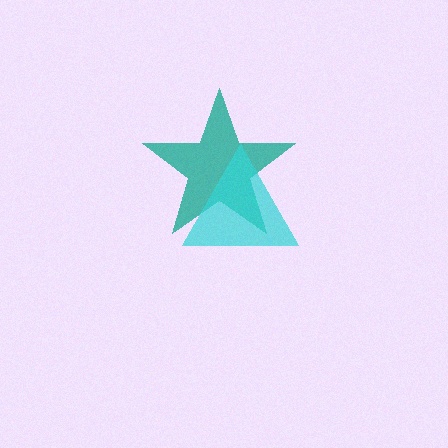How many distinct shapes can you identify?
There are 2 distinct shapes: a teal star, a cyan triangle.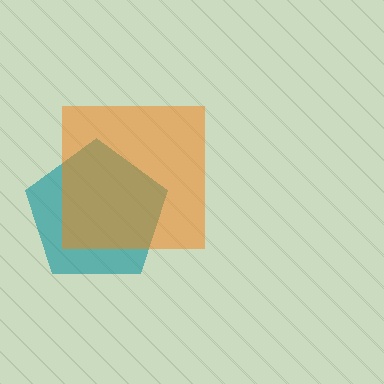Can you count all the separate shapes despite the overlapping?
Yes, there are 2 separate shapes.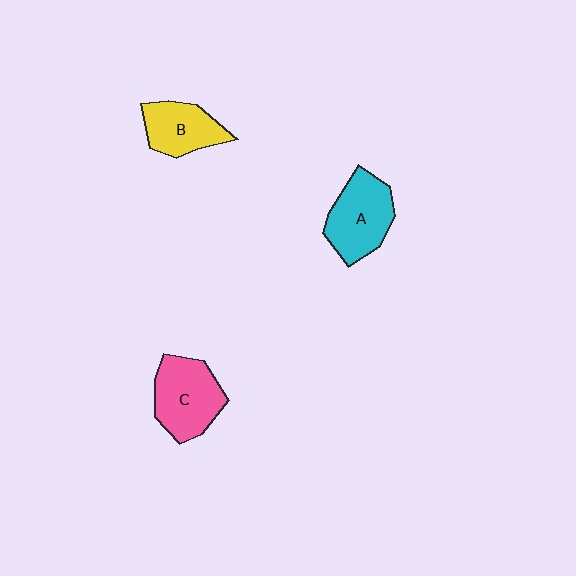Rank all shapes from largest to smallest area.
From largest to smallest: C (pink), A (cyan), B (yellow).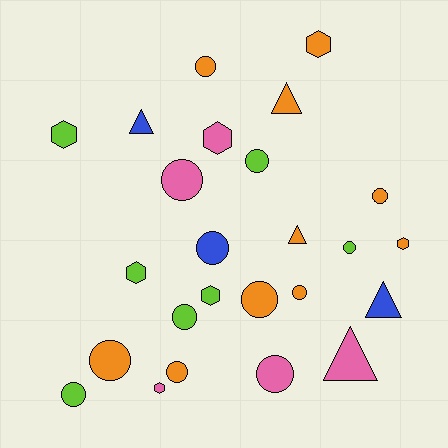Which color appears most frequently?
Orange, with 10 objects.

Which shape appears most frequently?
Circle, with 13 objects.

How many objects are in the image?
There are 25 objects.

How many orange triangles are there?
There are 2 orange triangles.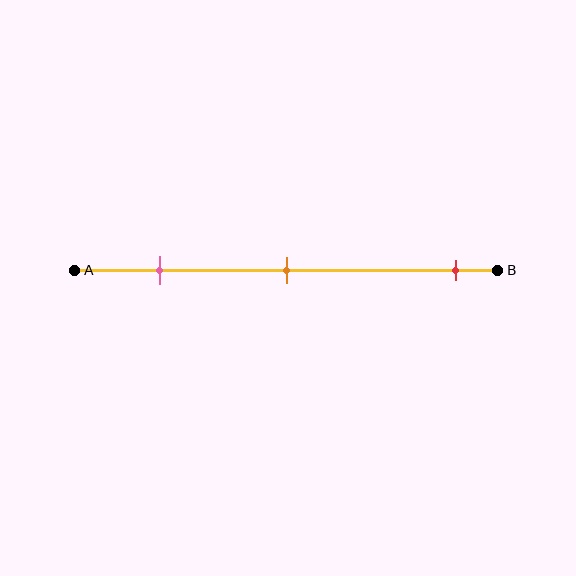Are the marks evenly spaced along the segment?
No, the marks are not evenly spaced.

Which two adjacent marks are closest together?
The pink and orange marks are the closest adjacent pair.